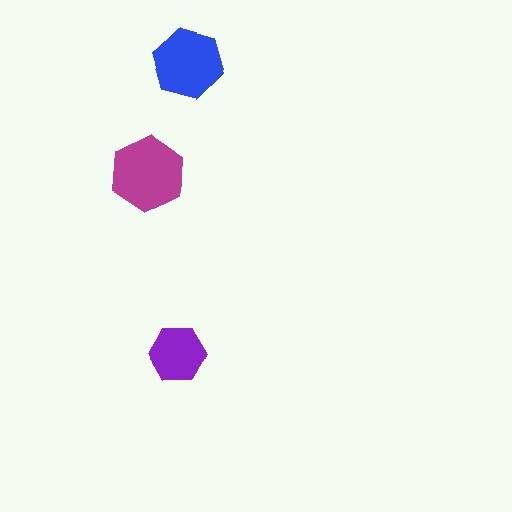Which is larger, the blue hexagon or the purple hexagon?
The blue one.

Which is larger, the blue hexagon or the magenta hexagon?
The magenta one.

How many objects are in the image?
There are 3 objects in the image.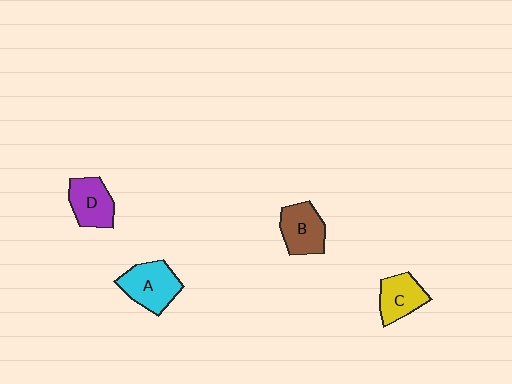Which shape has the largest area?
Shape A (cyan).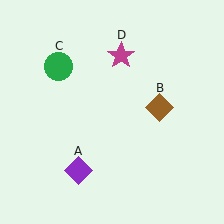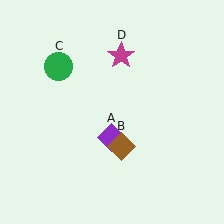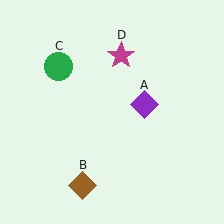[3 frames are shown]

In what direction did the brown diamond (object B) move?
The brown diamond (object B) moved down and to the left.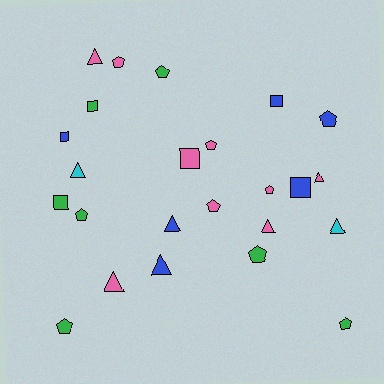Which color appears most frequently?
Pink, with 9 objects.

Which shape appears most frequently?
Pentagon, with 10 objects.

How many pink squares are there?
There is 1 pink square.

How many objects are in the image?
There are 24 objects.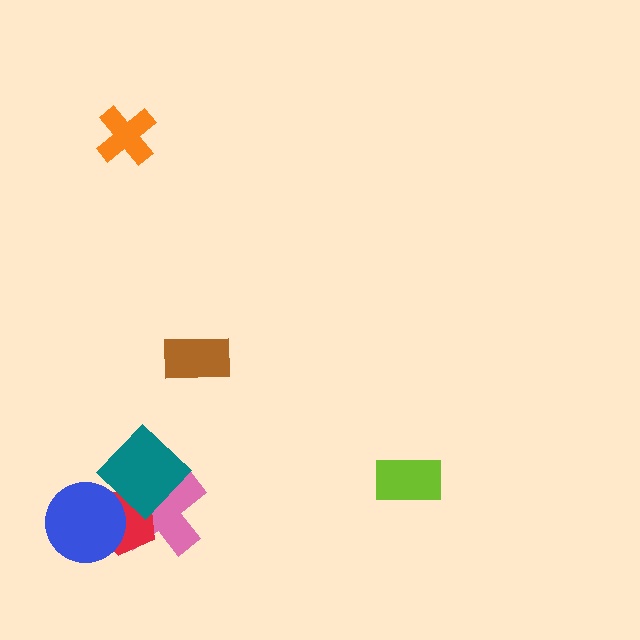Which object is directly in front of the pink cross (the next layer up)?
The red pentagon is directly in front of the pink cross.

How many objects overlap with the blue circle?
3 objects overlap with the blue circle.